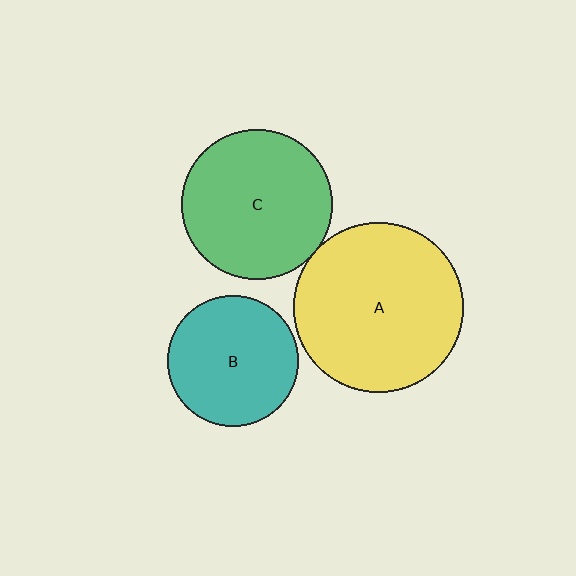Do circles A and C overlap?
Yes.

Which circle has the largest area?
Circle A (yellow).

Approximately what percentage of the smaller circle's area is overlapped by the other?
Approximately 5%.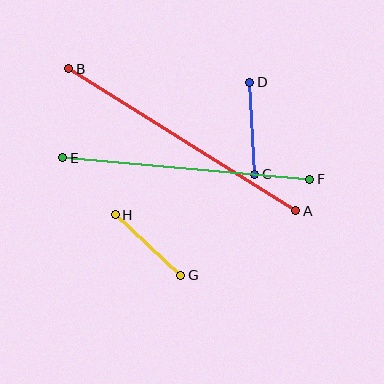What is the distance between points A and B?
The distance is approximately 268 pixels.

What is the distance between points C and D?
The distance is approximately 92 pixels.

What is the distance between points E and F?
The distance is approximately 248 pixels.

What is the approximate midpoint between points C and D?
The midpoint is at approximately (252, 128) pixels.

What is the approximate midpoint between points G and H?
The midpoint is at approximately (148, 245) pixels.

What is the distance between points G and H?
The distance is approximately 89 pixels.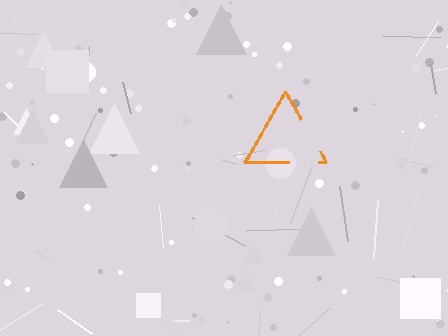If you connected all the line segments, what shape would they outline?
They would outline a triangle.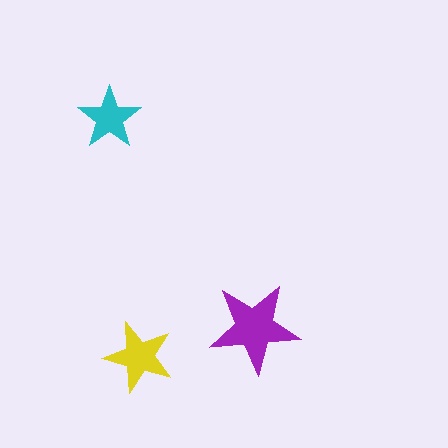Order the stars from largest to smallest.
the purple one, the yellow one, the cyan one.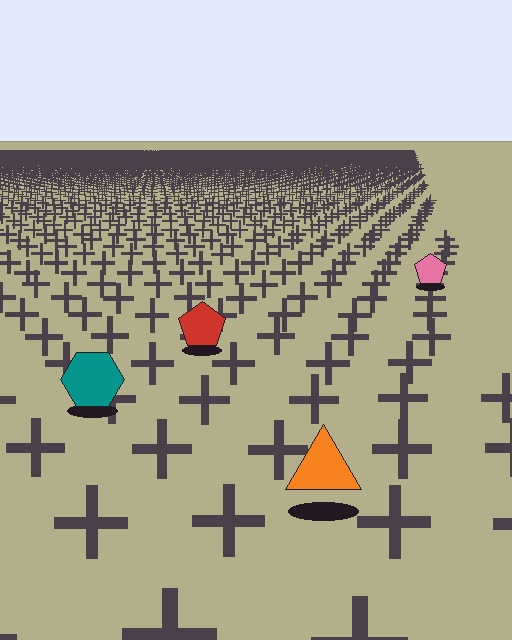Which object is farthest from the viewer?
The pink pentagon is farthest from the viewer. It appears smaller and the ground texture around it is denser.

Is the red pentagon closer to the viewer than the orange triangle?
No. The orange triangle is closer — you can tell from the texture gradient: the ground texture is coarser near it.